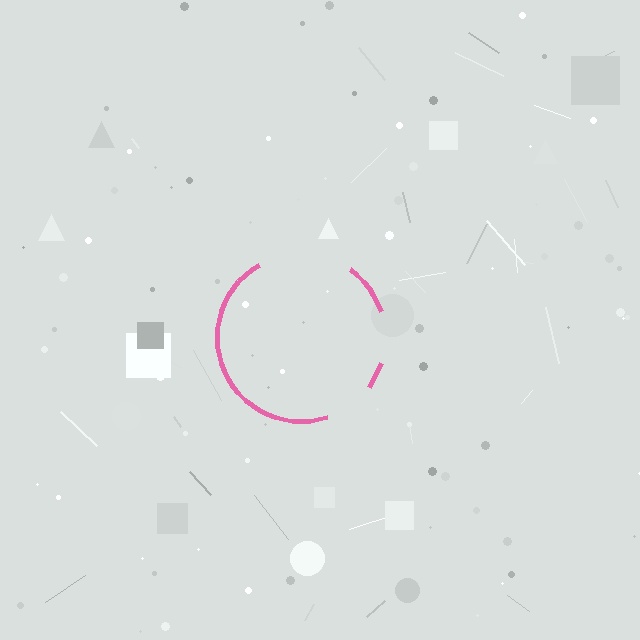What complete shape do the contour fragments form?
The contour fragments form a circle.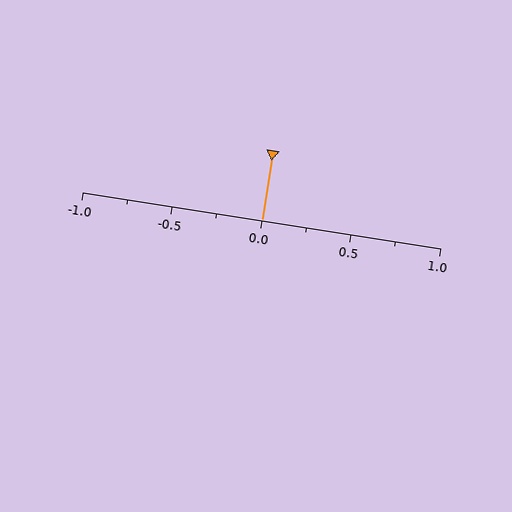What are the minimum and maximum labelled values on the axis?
The axis runs from -1.0 to 1.0.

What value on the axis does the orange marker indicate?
The marker indicates approximately 0.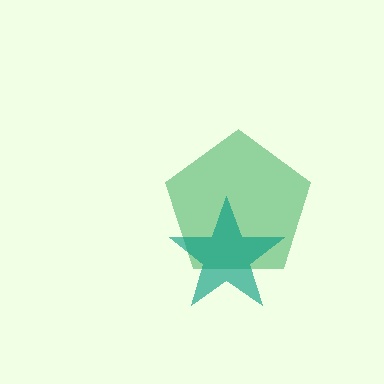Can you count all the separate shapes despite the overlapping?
Yes, there are 2 separate shapes.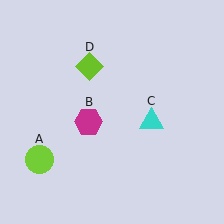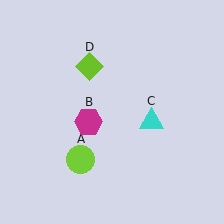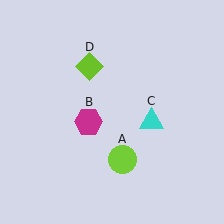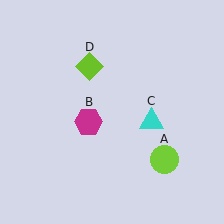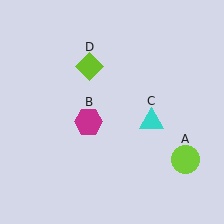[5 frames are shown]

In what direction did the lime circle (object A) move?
The lime circle (object A) moved right.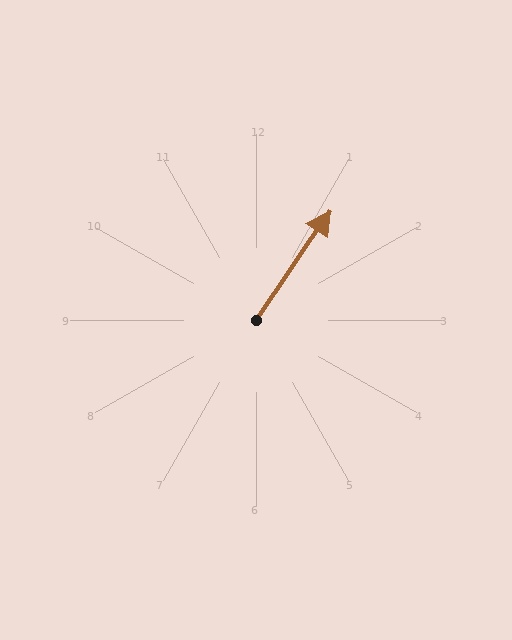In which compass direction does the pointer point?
Northeast.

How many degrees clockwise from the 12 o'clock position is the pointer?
Approximately 34 degrees.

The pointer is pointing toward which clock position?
Roughly 1 o'clock.